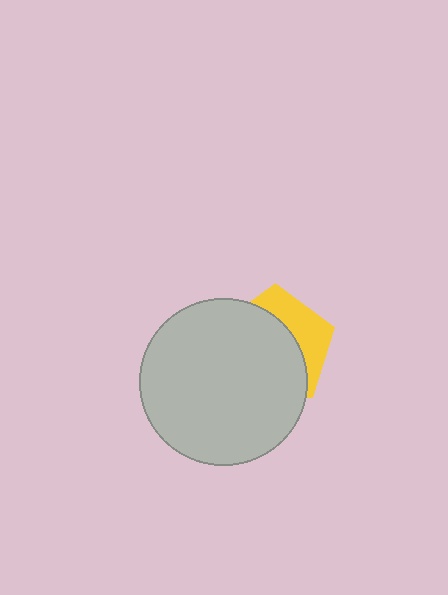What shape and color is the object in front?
The object in front is a light gray circle.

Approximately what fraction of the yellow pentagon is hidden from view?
Roughly 67% of the yellow pentagon is hidden behind the light gray circle.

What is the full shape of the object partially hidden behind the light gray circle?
The partially hidden object is a yellow pentagon.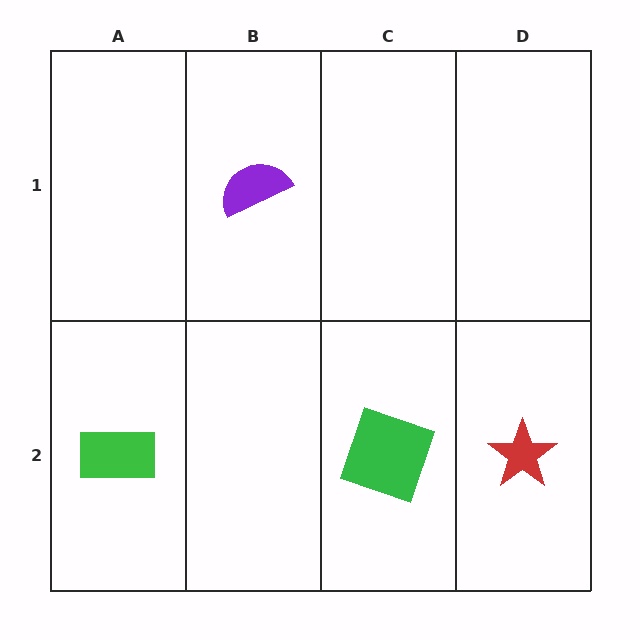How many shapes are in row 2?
3 shapes.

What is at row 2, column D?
A red star.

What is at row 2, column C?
A green square.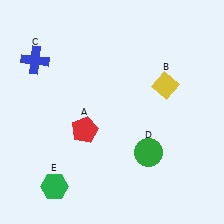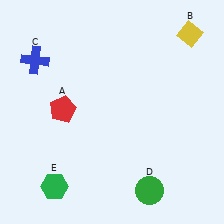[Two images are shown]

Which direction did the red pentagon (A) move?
The red pentagon (A) moved left.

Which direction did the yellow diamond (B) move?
The yellow diamond (B) moved up.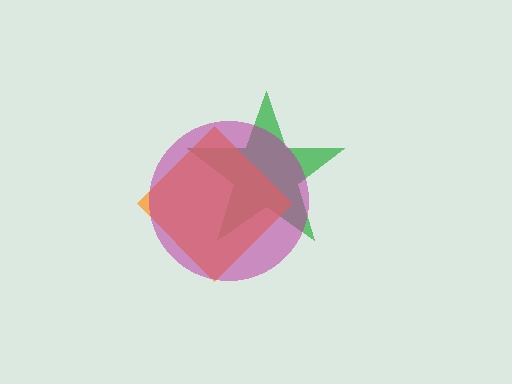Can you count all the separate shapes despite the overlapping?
Yes, there are 3 separate shapes.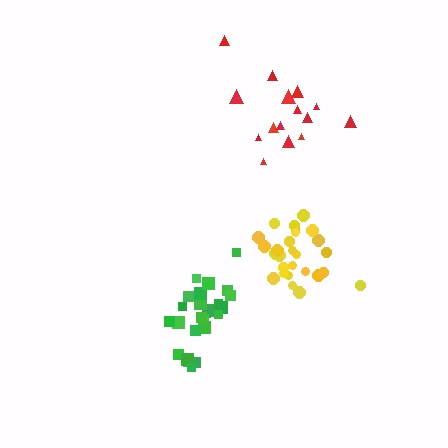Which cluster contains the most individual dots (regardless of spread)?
Yellow (28).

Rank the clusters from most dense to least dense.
yellow, green, red.